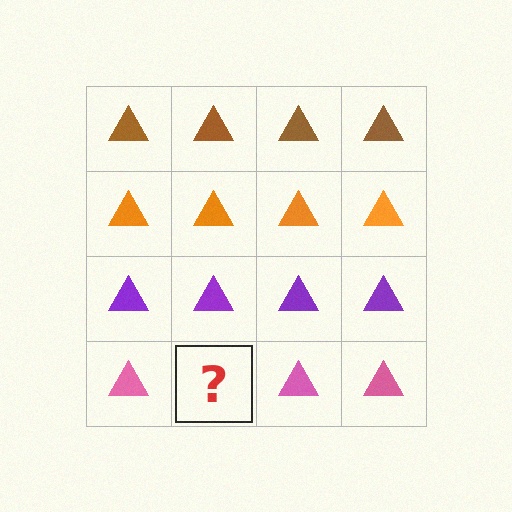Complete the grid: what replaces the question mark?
The question mark should be replaced with a pink triangle.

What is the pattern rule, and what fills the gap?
The rule is that each row has a consistent color. The gap should be filled with a pink triangle.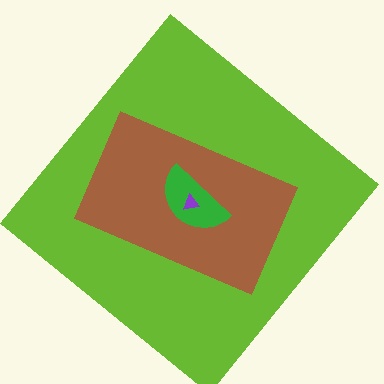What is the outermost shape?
The lime diamond.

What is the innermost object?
The purple triangle.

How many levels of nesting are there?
4.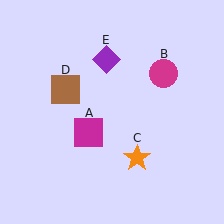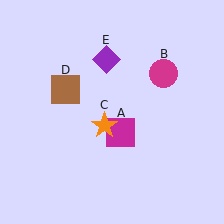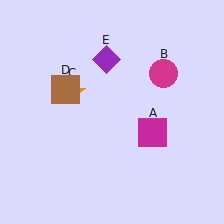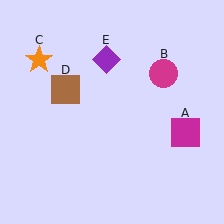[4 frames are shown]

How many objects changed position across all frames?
2 objects changed position: magenta square (object A), orange star (object C).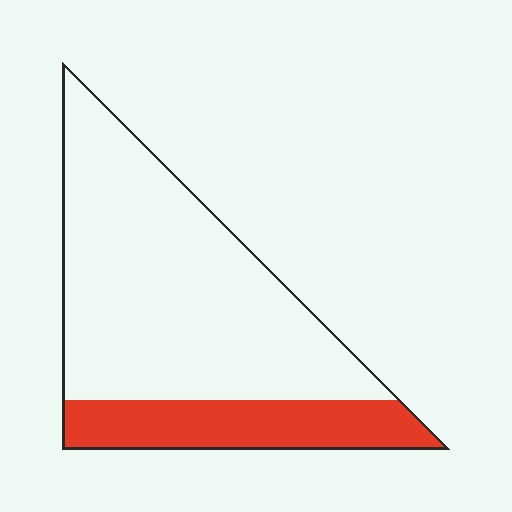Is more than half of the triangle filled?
No.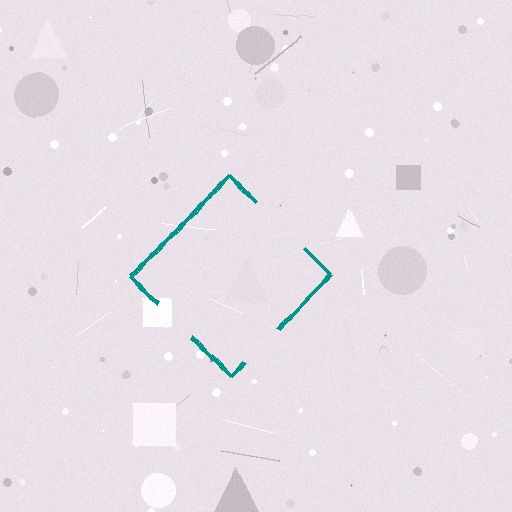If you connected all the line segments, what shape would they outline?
They would outline a diamond.